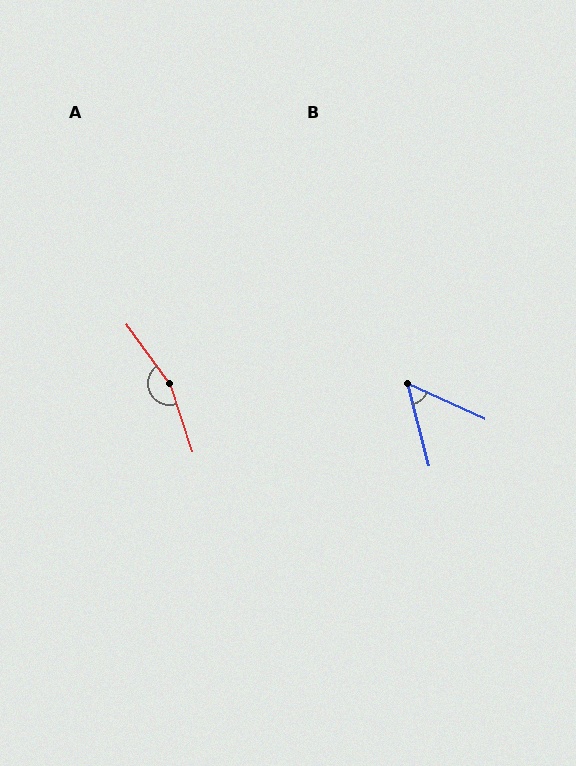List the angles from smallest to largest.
B (51°), A (162°).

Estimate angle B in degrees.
Approximately 51 degrees.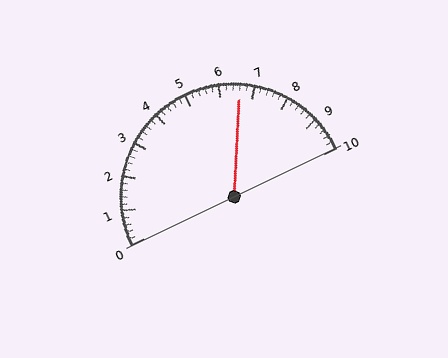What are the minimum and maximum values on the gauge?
The gauge ranges from 0 to 10.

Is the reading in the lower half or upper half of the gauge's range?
The reading is in the upper half of the range (0 to 10).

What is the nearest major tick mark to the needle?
The nearest major tick mark is 7.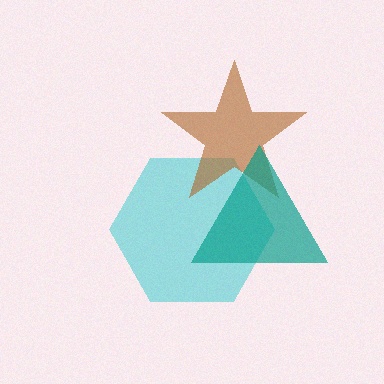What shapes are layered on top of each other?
The layered shapes are: a cyan hexagon, a brown star, a teal triangle.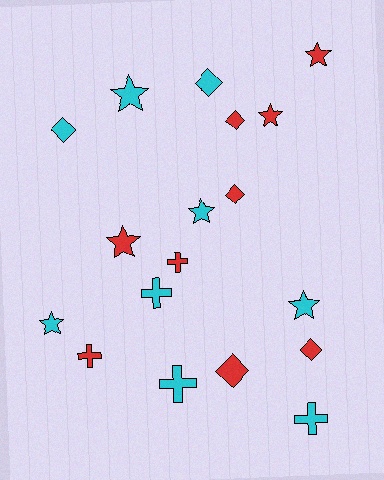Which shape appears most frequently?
Star, with 7 objects.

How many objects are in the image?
There are 18 objects.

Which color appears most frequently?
Red, with 9 objects.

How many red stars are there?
There are 3 red stars.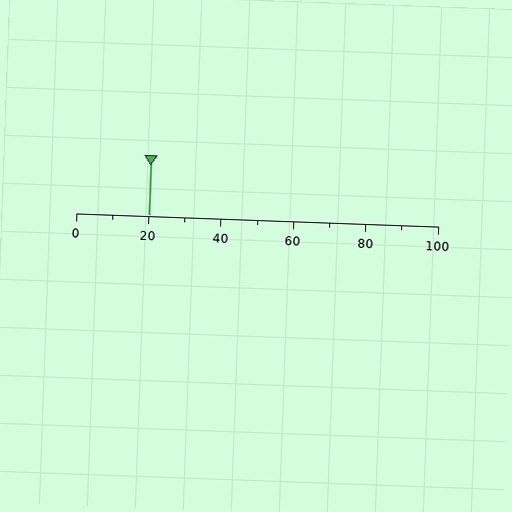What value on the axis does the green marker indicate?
The marker indicates approximately 20.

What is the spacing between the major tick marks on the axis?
The major ticks are spaced 20 apart.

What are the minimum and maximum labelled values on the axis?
The axis runs from 0 to 100.